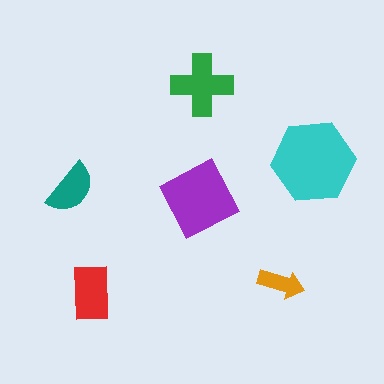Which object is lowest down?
The red rectangle is bottommost.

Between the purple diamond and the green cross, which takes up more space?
The purple diamond.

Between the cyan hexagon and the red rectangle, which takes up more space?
The cyan hexagon.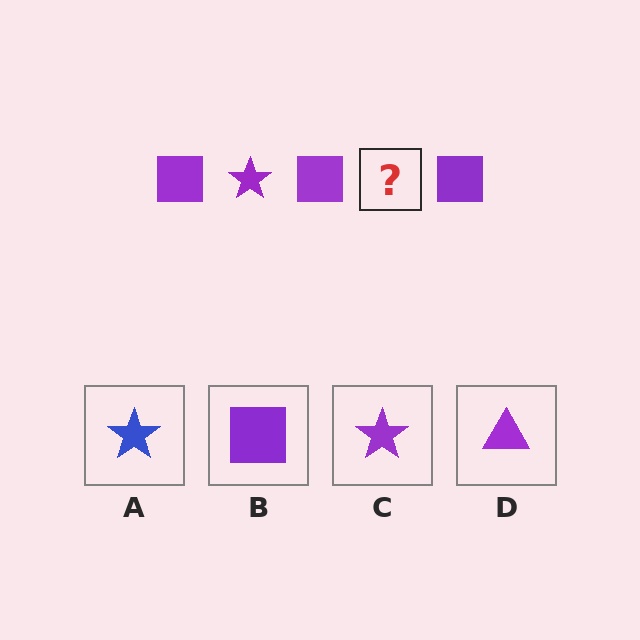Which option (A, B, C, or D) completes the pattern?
C.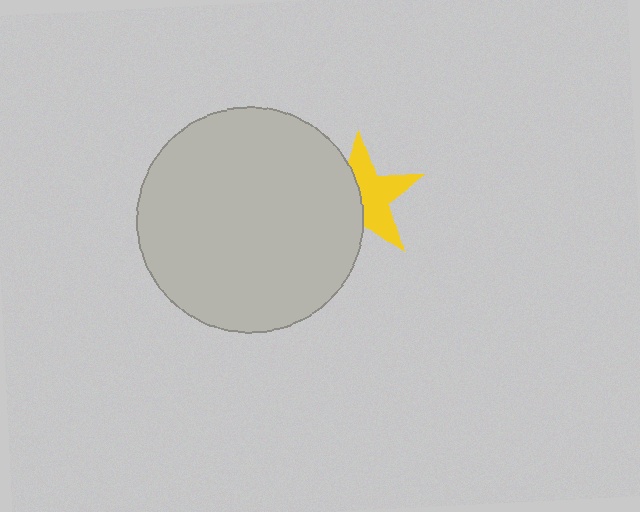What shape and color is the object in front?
The object in front is a light gray circle.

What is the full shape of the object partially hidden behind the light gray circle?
The partially hidden object is a yellow star.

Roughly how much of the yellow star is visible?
About half of it is visible (roughly 56%).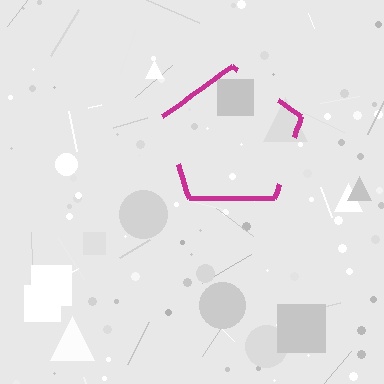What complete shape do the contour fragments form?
The contour fragments form a pentagon.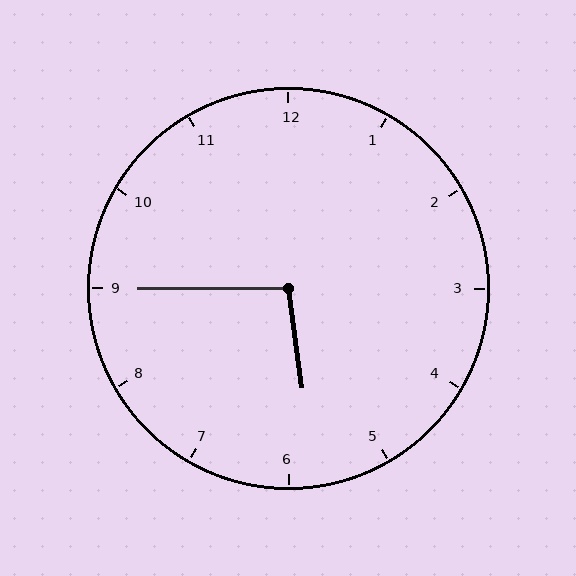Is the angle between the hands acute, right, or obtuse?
It is obtuse.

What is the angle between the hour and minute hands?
Approximately 98 degrees.